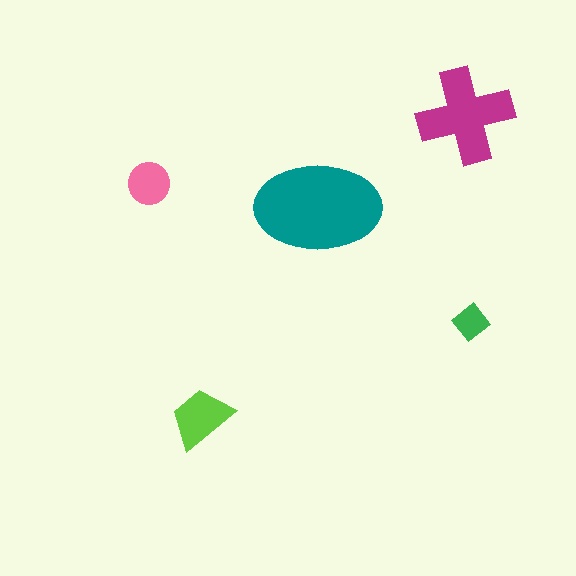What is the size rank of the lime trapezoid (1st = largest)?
3rd.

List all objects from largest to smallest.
The teal ellipse, the magenta cross, the lime trapezoid, the pink circle, the green diamond.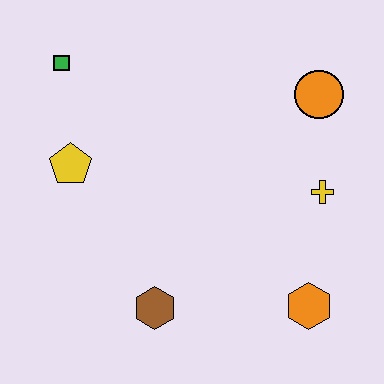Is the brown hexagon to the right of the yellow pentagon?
Yes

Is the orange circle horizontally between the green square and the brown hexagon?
No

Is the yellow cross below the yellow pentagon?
Yes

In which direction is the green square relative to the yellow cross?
The green square is to the left of the yellow cross.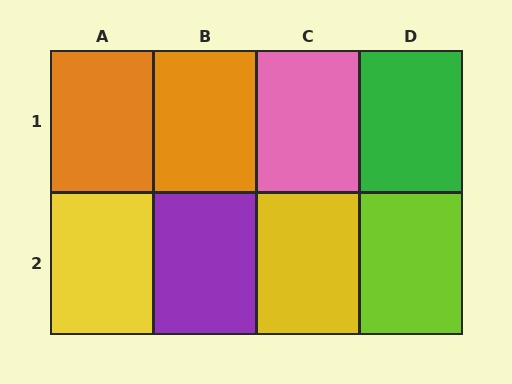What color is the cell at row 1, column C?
Pink.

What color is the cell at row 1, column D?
Green.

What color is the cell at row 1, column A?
Orange.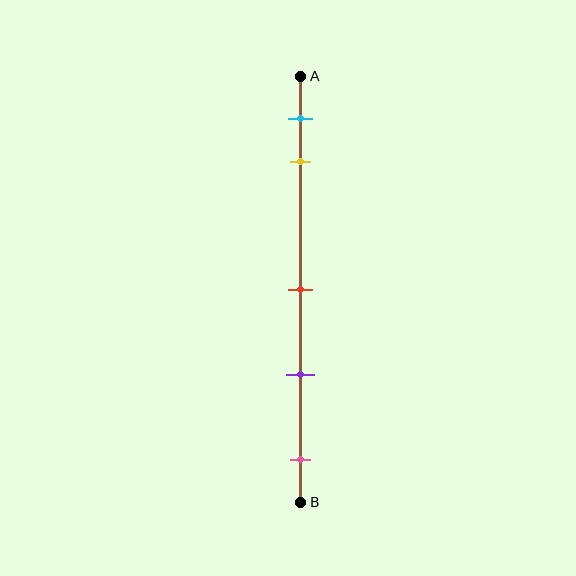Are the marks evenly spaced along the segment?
No, the marks are not evenly spaced.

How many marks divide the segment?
There are 5 marks dividing the segment.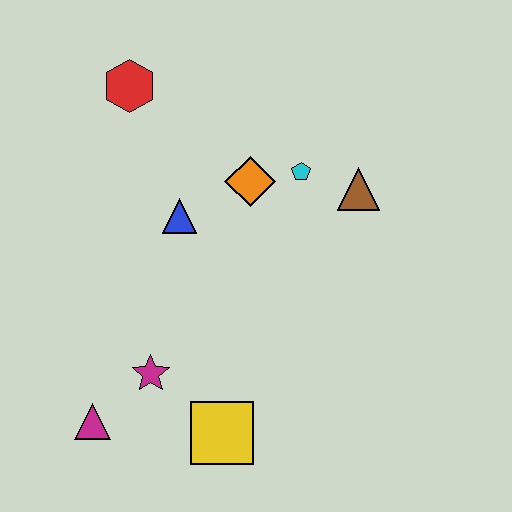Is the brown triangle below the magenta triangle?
No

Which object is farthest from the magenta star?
The red hexagon is farthest from the magenta star.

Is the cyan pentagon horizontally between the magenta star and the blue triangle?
No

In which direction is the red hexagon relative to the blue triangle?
The red hexagon is above the blue triangle.